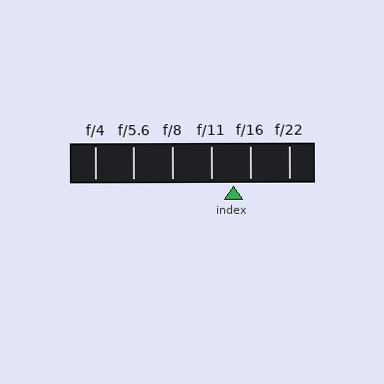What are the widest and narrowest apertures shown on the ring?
The widest aperture shown is f/4 and the narrowest is f/22.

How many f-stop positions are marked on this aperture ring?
There are 6 f-stop positions marked.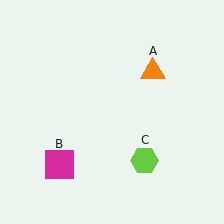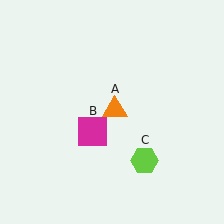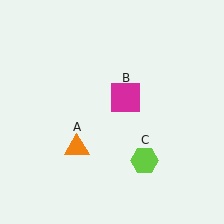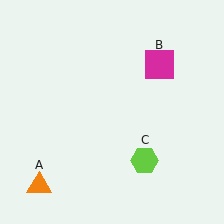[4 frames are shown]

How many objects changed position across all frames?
2 objects changed position: orange triangle (object A), magenta square (object B).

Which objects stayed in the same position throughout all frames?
Lime hexagon (object C) remained stationary.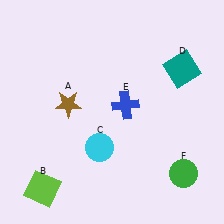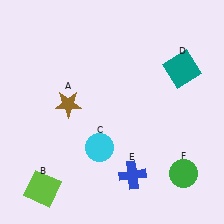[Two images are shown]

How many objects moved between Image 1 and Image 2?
1 object moved between the two images.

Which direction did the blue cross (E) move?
The blue cross (E) moved down.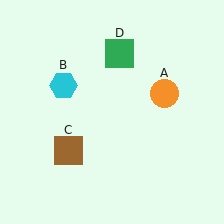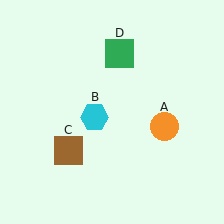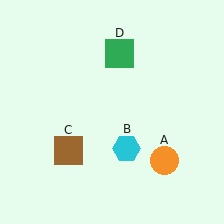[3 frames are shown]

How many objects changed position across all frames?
2 objects changed position: orange circle (object A), cyan hexagon (object B).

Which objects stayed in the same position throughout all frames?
Brown square (object C) and green square (object D) remained stationary.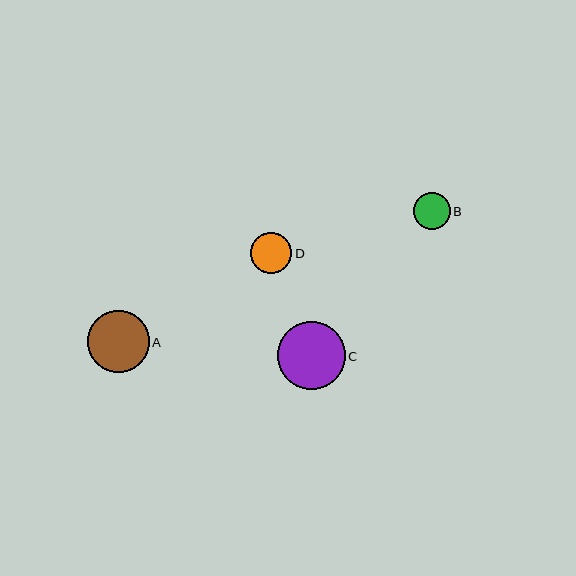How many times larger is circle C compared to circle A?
Circle C is approximately 1.1 times the size of circle A.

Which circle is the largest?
Circle C is the largest with a size of approximately 68 pixels.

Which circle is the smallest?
Circle B is the smallest with a size of approximately 36 pixels.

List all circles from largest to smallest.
From largest to smallest: C, A, D, B.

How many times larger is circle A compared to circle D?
Circle A is approximately 1.5 times the size of circle D.